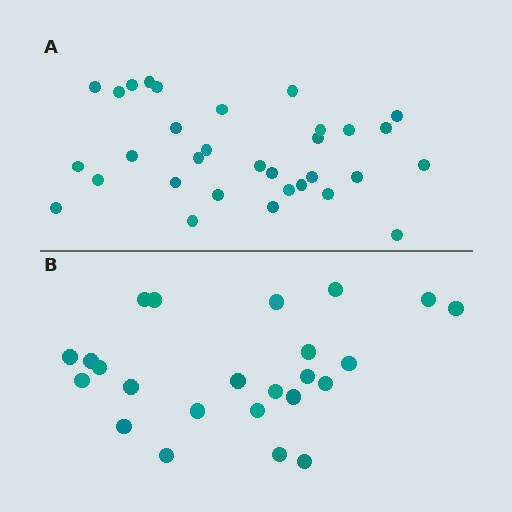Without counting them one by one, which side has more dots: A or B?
Region A (the top region) has more dots.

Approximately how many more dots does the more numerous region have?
Region A has roughly 8 or so more dots than region B.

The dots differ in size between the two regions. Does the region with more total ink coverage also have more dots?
No. Region B has more total ink coverage because its dots are larger, but region A actually contains more individual dots. Total area can be misleading — the number of items is what matters here.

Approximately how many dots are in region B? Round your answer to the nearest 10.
About 20 dots. (The exact count is 24, which rounds to 20.)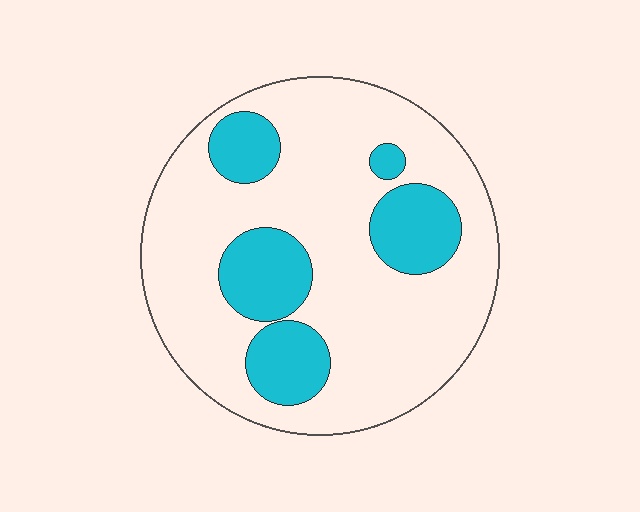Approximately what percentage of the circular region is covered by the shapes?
Approximately 25%.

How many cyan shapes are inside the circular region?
5.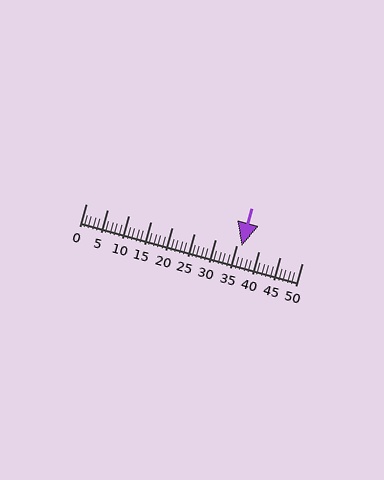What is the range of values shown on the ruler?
The ruler shows values from 0 to 50.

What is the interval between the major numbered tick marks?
The major tick marks are spaced 5 units apart.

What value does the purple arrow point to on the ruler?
The purple arrow points to approximately 36.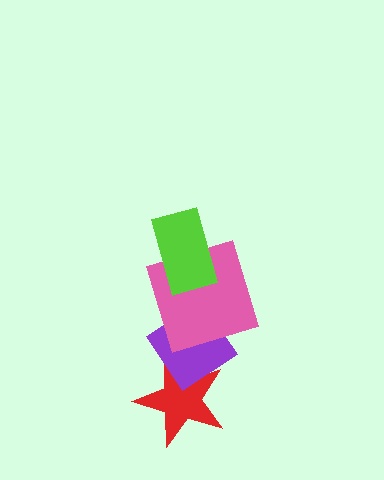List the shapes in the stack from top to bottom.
From top to bottom: the lime rectangle, the pink square, the purple diamond, the red star.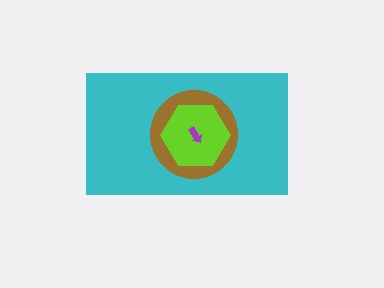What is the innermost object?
The purple arrow.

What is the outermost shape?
The cyan rectangle.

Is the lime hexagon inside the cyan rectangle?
Yes.